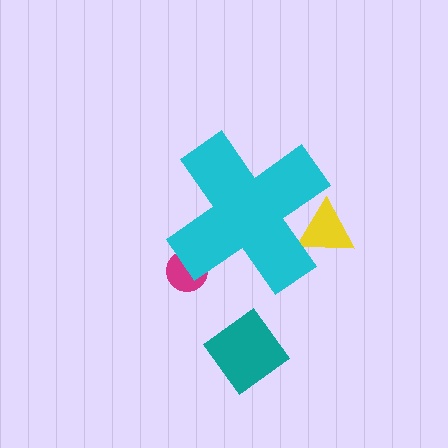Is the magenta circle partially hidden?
Yes, the magenta circle is partially hidden behind the cyan cross.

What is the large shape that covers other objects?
A cyan cross.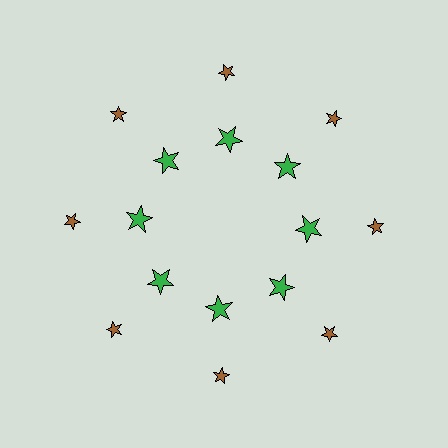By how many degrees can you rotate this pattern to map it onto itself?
The pattern maps onto itself every 45 degrees of rotation.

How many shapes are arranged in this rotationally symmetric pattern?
There are 16 shapes, arranged in 8 groups of 2.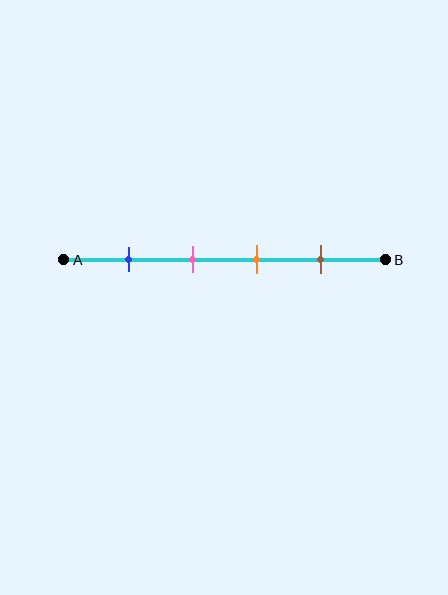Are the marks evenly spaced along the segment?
Yes, the marks are approximately evenly spaced.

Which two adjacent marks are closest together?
The pink and orange marks are the closest adjacent pair.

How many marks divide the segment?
There are 4 marks dividing the segment.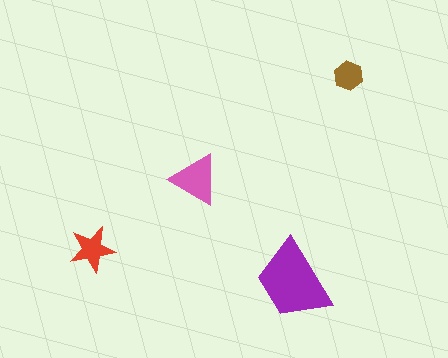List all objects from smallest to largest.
The brown hexagon, the red star, the pink triangle, the purple trapezoid.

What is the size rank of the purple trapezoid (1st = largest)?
1st.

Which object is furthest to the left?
The red star is leftmost.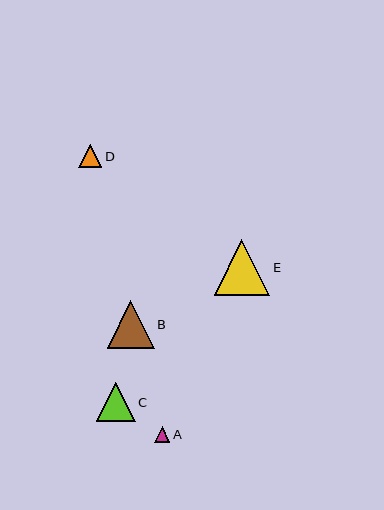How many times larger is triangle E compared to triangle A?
Triangle E is approximately 3.5 times the size of triangle A.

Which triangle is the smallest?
Triangle A is the smallest with a size of approximately 16 pixels.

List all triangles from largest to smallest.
From largest to smallest: E, B, C, D, A.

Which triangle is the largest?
Triangle E is the largest with a size of approximately 55 pixels.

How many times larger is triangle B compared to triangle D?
Triangle B is approximately 2.1 times the size of triangle D.